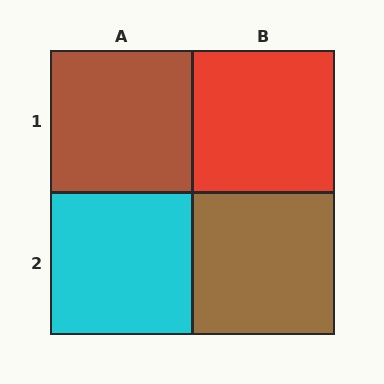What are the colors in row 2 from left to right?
Cyan, brown.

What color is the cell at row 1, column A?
Brown.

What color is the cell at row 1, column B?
Red.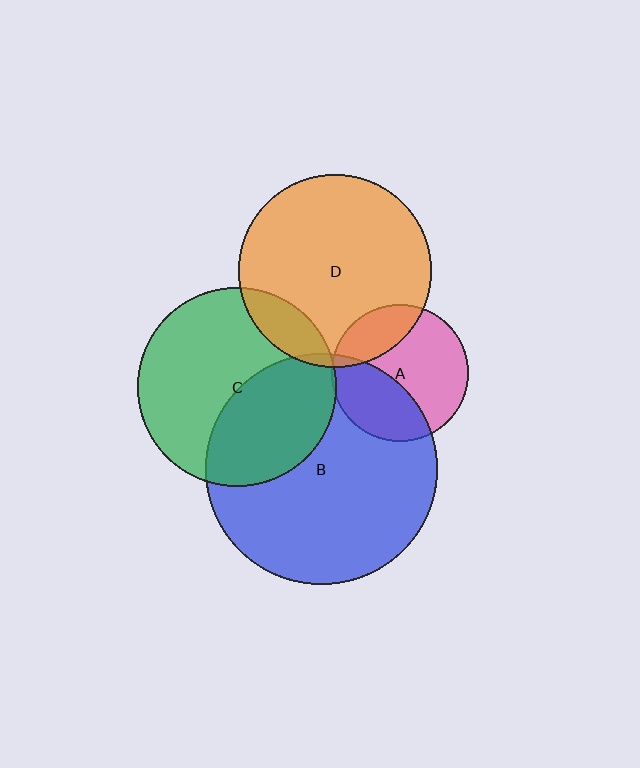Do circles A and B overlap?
Yes.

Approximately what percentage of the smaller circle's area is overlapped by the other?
Approximately 35%.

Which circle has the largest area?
Circle B (blue).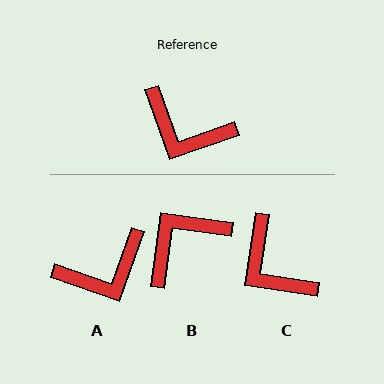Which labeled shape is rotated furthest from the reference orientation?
B, about 117 degrees away.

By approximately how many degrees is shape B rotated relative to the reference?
Approximately 117 degrees clockwise.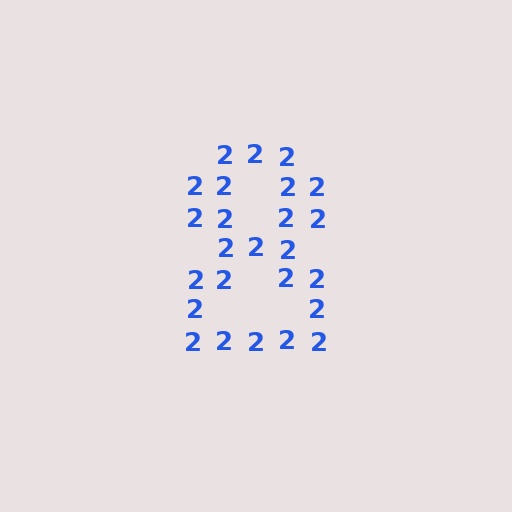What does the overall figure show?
The overall figure shows the digit 8.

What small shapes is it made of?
It is made of small digit 2's.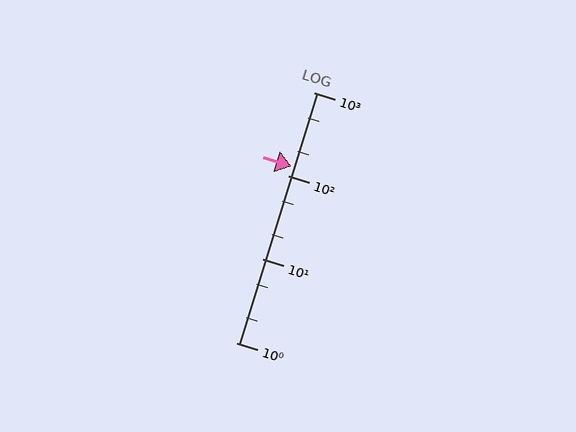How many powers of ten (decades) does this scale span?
The scale spans 3 decades, from 1 to 1000.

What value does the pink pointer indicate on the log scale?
The pointer indicates approximately 130.